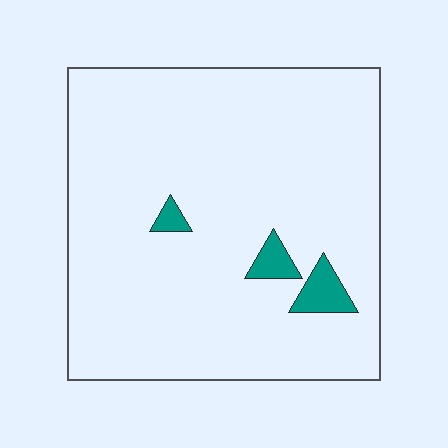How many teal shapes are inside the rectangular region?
3.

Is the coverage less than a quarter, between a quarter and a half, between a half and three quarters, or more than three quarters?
Less than a quarter.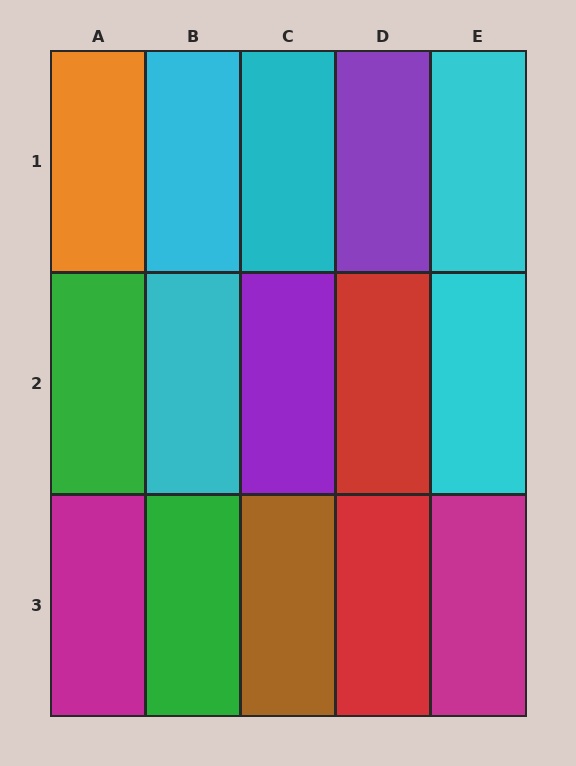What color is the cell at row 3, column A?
Magenta.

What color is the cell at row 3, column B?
Green.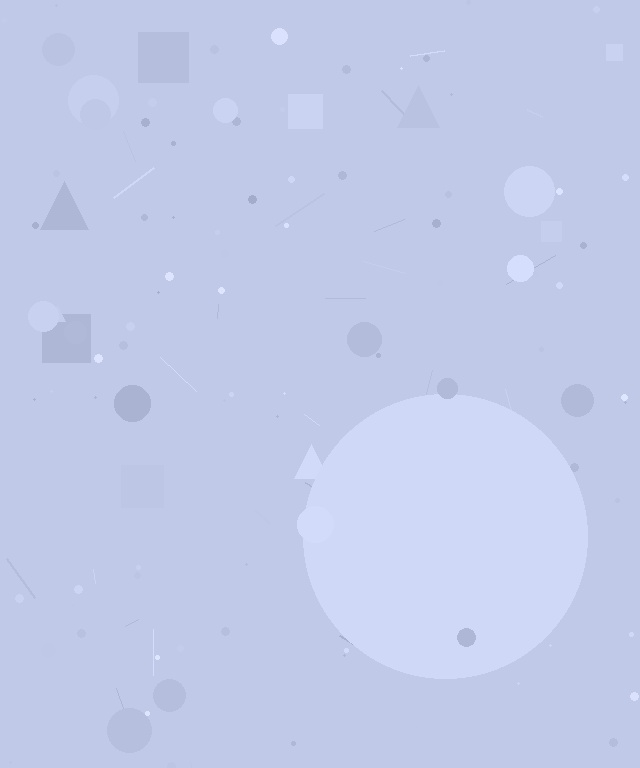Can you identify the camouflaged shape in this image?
The camouflaged shape is a circle.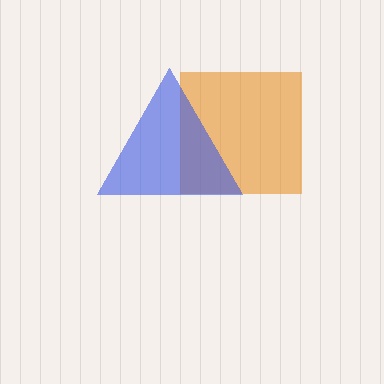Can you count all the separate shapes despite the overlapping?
Yes, there are 2 separate shapes.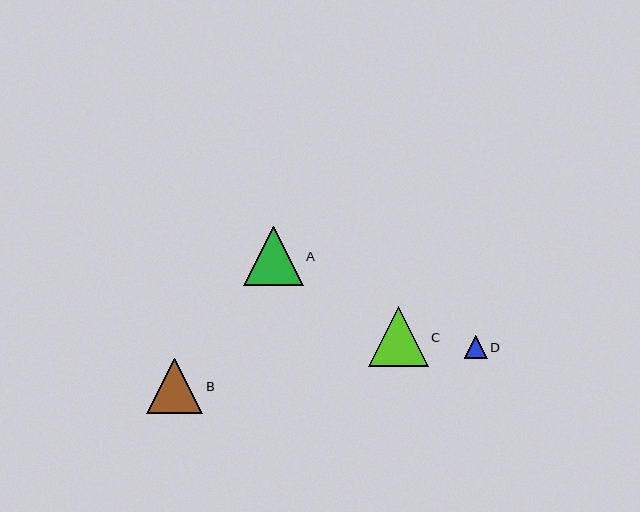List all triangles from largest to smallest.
From largest to smallest: C, A, B, D.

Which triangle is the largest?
Triangle C is the largest with a size of approximately 60 pixels.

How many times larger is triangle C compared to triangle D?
Triangle C is approximately 2.6 times the size of triangle D.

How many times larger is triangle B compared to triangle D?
Triangle B is approximately 2.4 times the size of triangle D.